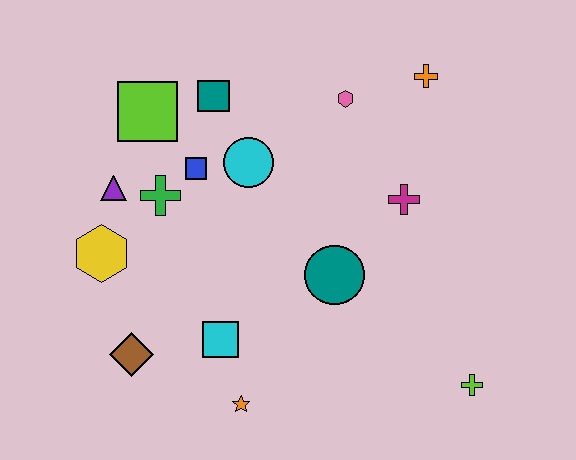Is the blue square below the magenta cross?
No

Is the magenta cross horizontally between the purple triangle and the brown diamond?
No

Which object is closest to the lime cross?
The teal circle is closest to the lime cross.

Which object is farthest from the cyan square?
The orange cross is farthest from the cyan square.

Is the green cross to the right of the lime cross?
No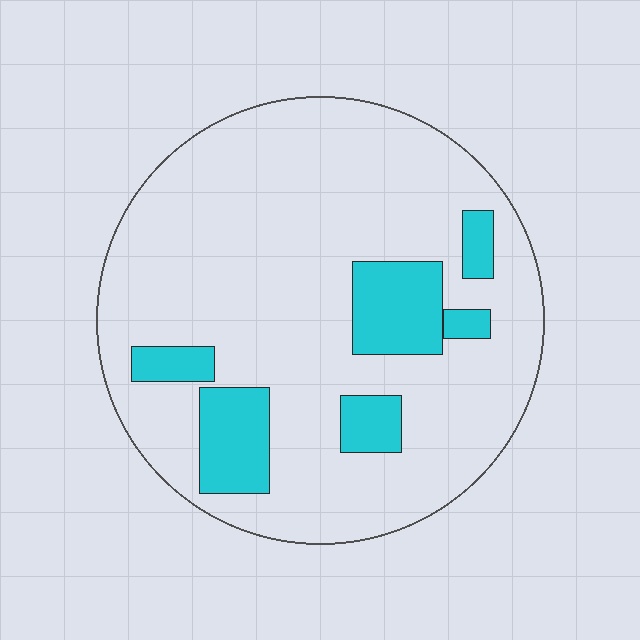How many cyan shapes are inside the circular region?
6.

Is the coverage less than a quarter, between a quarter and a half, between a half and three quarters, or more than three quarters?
Less than a quarter.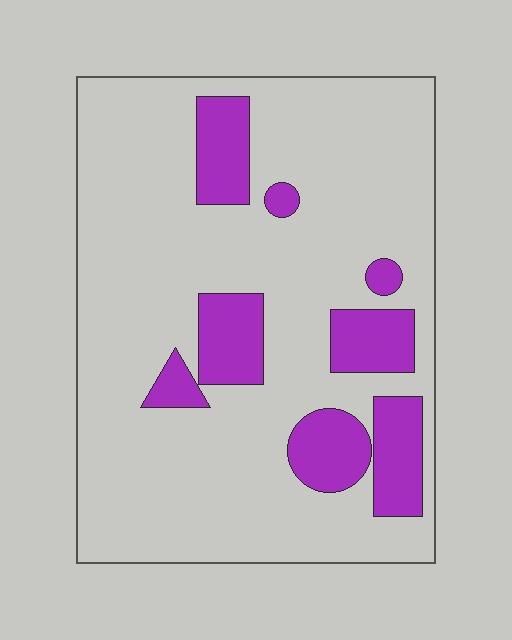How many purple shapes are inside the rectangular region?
8.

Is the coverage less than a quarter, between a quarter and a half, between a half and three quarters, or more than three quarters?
Less than a quarter.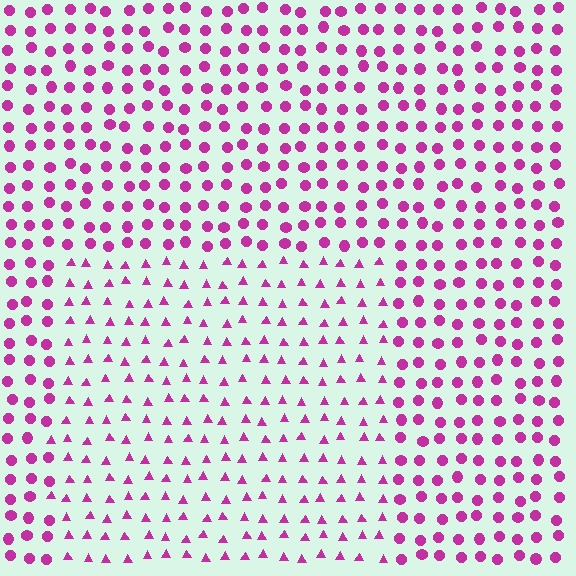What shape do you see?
I see a rectangle.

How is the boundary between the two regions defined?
The boundary is defined by a change in element shape: triangles inside vs. circles outside. All elements share the same color and spacing.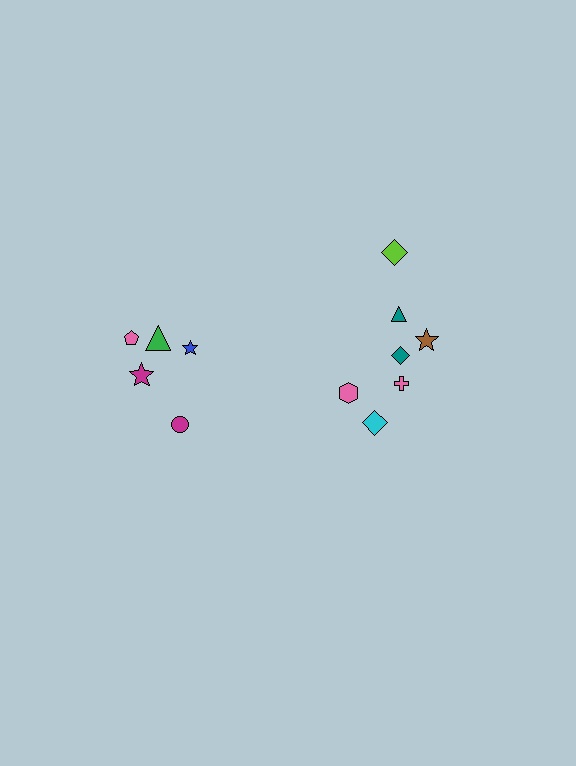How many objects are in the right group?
There are 7 objects.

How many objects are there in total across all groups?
There are 12 objects.